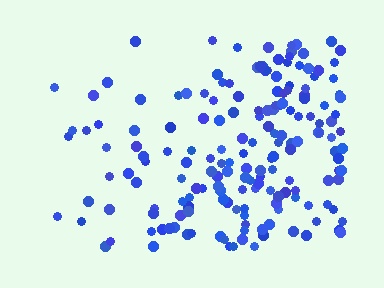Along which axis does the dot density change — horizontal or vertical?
Horizontal.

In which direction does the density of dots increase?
From left to right, with the right side densest.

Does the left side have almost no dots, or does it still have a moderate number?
Still a moderate number, just noticeably fewer than the right.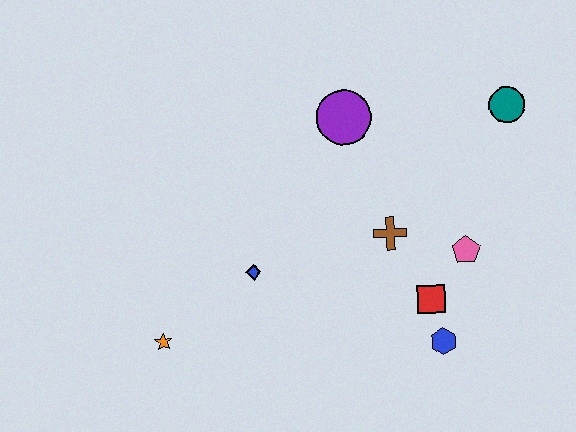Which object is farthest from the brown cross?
The orange star is farthest from the brown cross.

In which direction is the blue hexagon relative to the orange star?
The blue hexagon is to the right of the orange star.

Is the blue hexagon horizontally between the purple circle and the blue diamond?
No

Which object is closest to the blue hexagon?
The red square is closest to the blue hexagon.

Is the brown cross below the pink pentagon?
No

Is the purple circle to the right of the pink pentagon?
No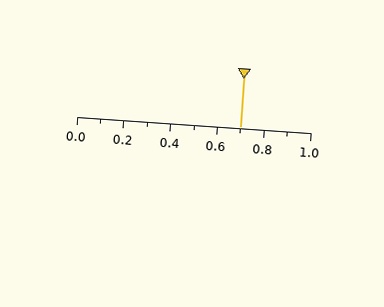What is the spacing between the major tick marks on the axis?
The major ticks are spaced 0.2 apart.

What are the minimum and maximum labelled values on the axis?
The axis runs from 0.0 to 1.0.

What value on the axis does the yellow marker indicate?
The marker indicates approximately 0.7.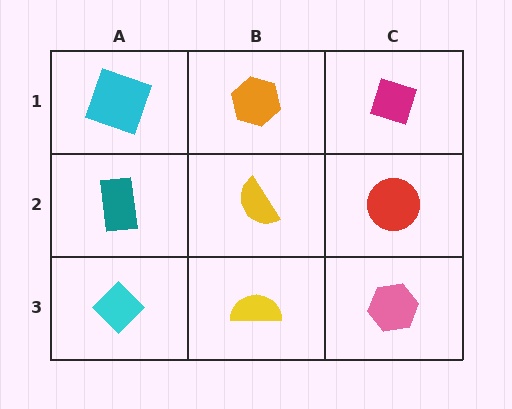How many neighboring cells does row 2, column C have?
3.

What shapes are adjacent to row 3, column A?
A teal rectangle (row 2, column A), a yellow semicircle (row 3, column B).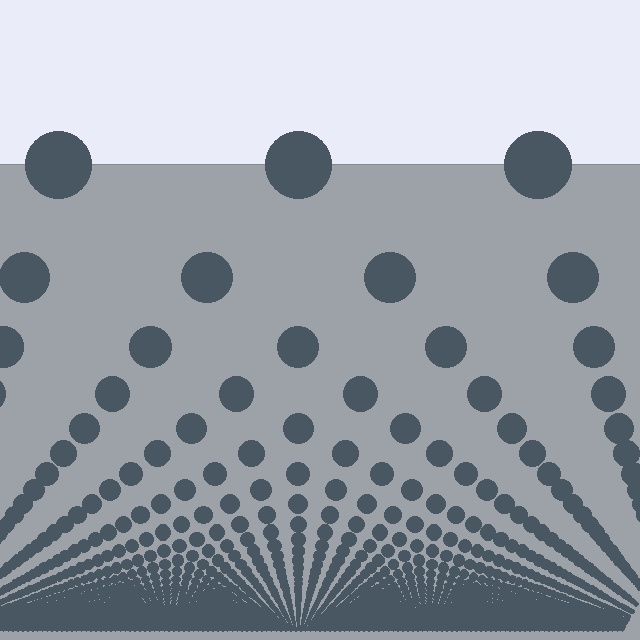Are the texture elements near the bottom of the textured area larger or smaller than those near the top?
Smaller. The gradient is inverted — elements near the bottom are smaller and denser.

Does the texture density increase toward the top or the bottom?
Density increases toward the bottom.